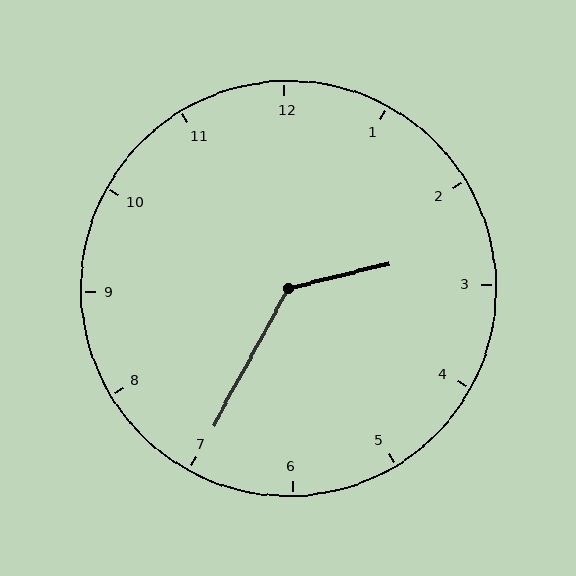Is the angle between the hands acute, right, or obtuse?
It is obtuse.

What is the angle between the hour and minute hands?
Approximately 132 degrees.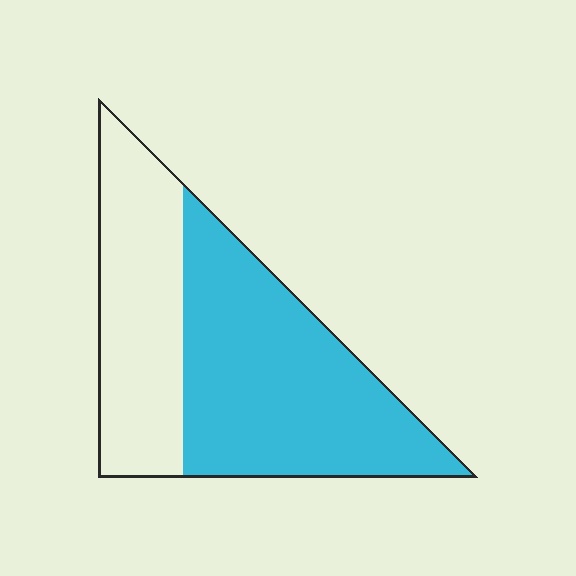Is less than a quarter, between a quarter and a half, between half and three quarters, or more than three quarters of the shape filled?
Between half and three quarters.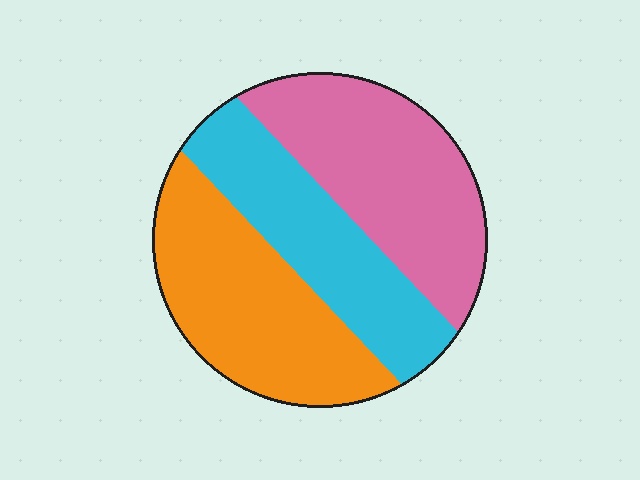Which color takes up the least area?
Cyan, at roughly 30%.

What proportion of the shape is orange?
Orange covers 35% of the shape.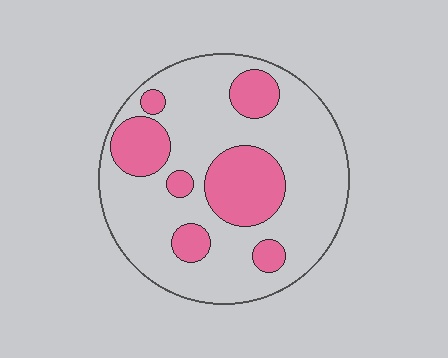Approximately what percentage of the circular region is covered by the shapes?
Approximately 25%.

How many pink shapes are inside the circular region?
7.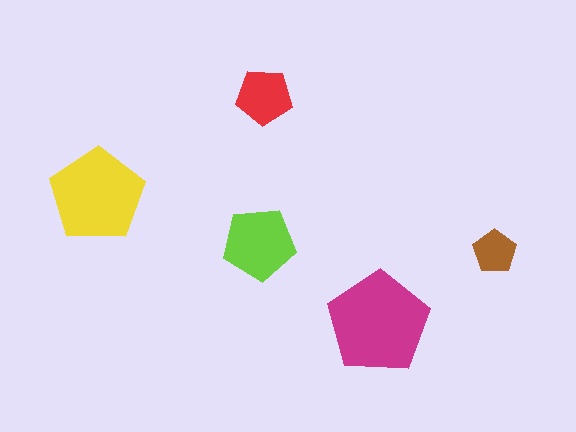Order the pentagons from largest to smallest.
the magenta one, the yellow one, the lime one, the red one, the brown one.